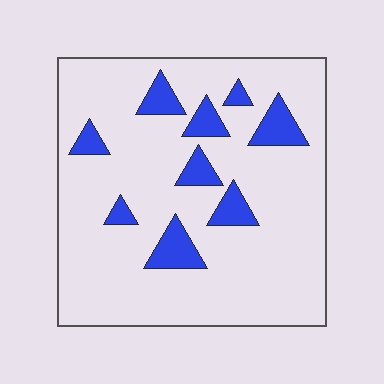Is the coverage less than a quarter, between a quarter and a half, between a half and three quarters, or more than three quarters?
Less than a quarter.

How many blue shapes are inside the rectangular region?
9.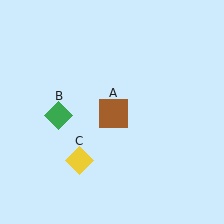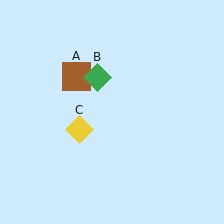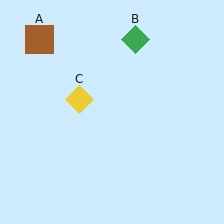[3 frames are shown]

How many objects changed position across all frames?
3 objects changed position: brown square (object A), green diamond (object B), yellow diamond (object C).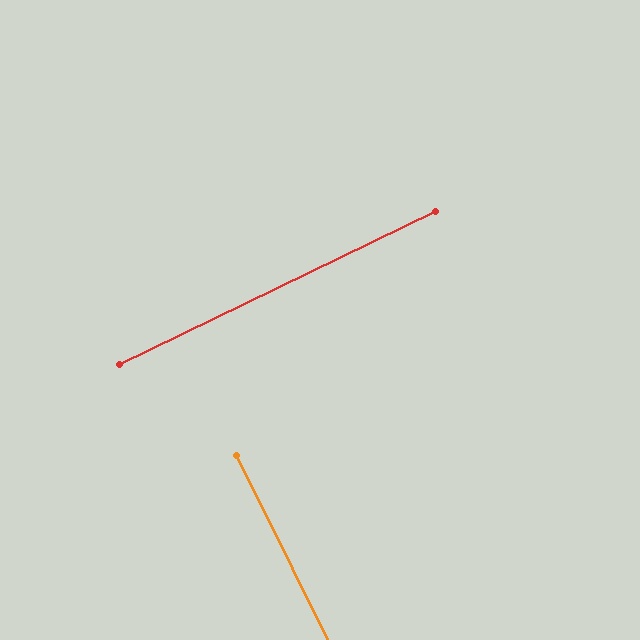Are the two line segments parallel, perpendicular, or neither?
Perpendicular — they meet at approximately 90°.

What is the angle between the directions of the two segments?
Approximately 90 degrees.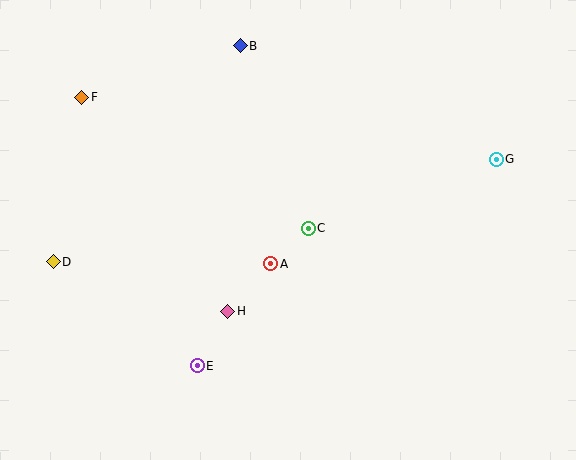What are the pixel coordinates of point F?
Point F is at (82, 97).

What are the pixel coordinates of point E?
Point E is at (197, 366).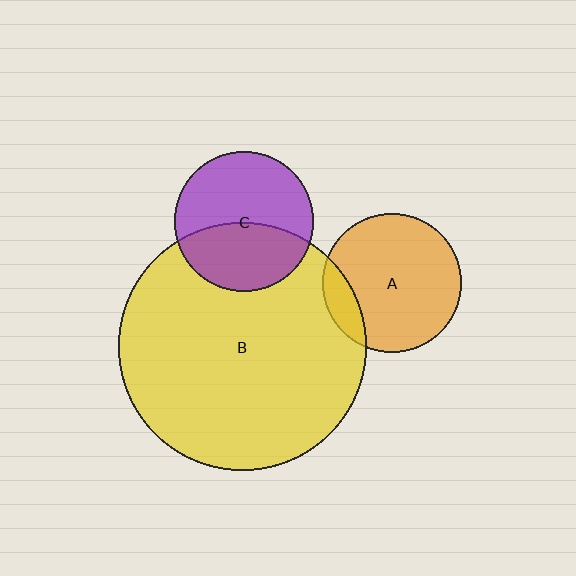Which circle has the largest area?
Circle B (yellow).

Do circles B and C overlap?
Yes.